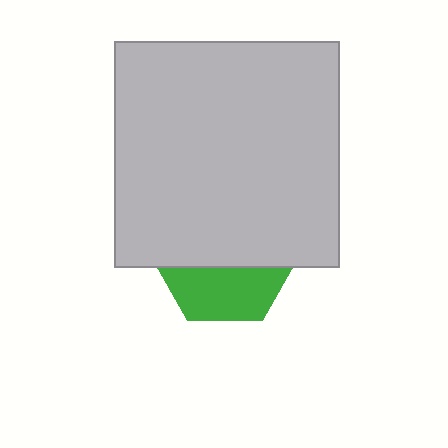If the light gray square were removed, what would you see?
You would see the complete green hexagon.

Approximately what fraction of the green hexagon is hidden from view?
Roughly 61% of the green hexagon is hidden behind the light gray square.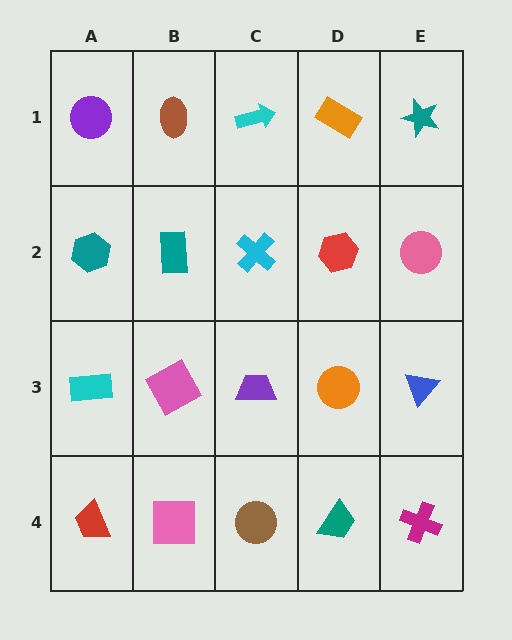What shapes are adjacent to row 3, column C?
A cyan cross (row 2, column C), a brown circle (row 4, column C), a pink square (row 3, column B), an orange circle (row 3, column D).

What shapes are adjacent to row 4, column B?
A pink square (row 3, column B), a red trapezoid (row 4, column A), a brown circle (row 4, column C).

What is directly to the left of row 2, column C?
A teal rectangle.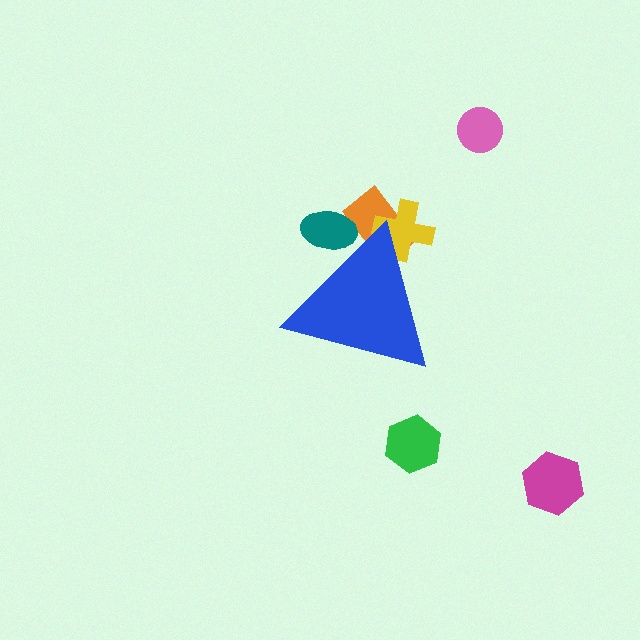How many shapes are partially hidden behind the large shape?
3 shapes are partially hidden.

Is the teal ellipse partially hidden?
Yes, the teal ellipse is partially hidden behind the blue triangle.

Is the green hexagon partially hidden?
No, the green hexagon is fully visible.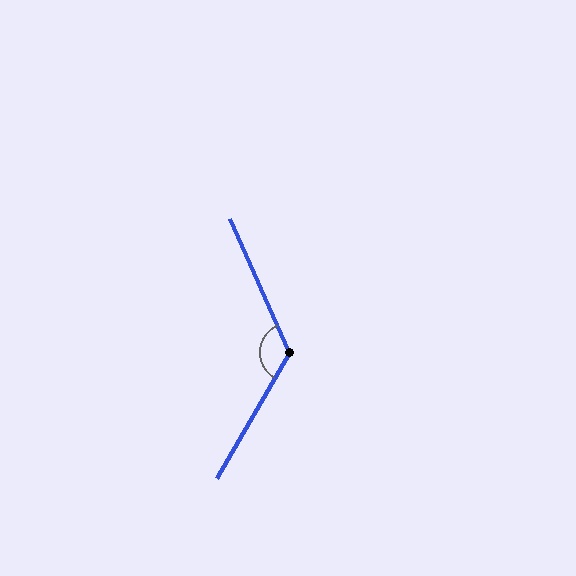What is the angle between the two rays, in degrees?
Approximately 126 degrees.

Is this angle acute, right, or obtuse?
It is obtuse.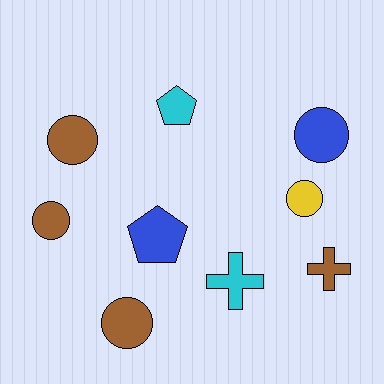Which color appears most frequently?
Brown, with 4 objects.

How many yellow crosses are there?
There are no yellow crosses.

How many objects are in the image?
There are 9 objects.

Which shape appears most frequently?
Circle, with 5 objects.